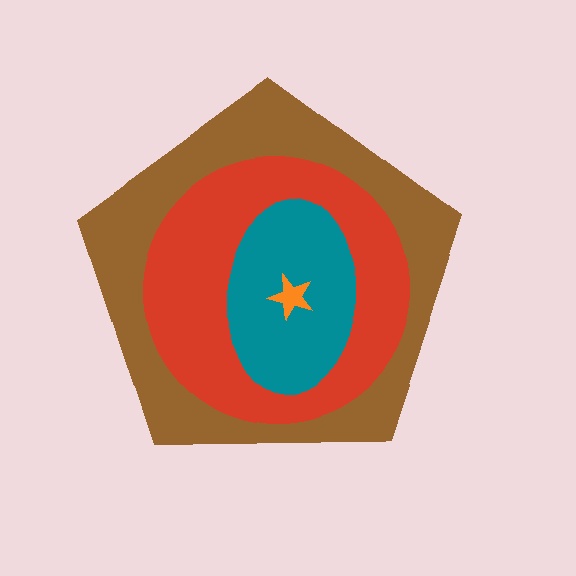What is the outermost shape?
The brown pentagon.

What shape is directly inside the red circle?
The teal ellipse.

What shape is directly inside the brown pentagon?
The red circle.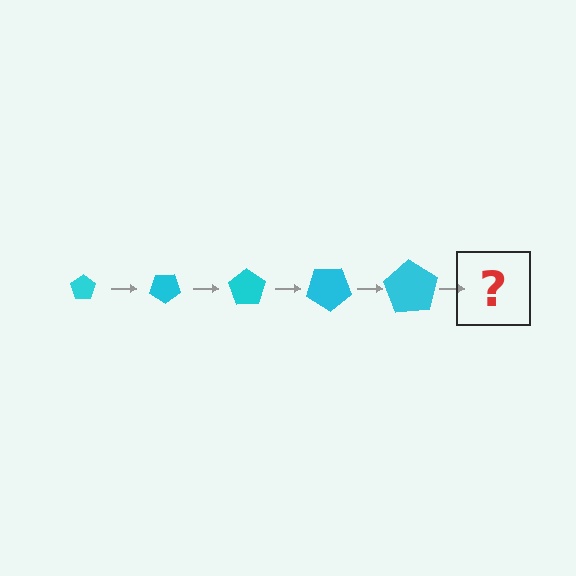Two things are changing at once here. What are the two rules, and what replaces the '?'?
The two rules are that the pentagon grows larger each step and it rotates 35 degrees each step. The '?' should be a pentagon, larger than the previous one and rotated 175 degrees from the start.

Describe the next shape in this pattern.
It should be a pentagon, larger than the previous one and rotated 175 degrees from the start.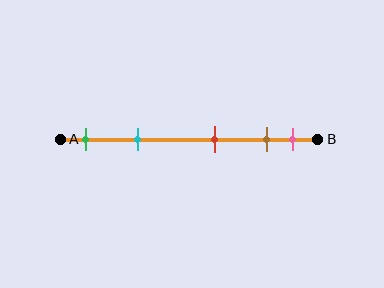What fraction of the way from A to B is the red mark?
The red mark is approximately 60% (0.6) of the way from A to B.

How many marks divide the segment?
There are 5 marks dividing the segment.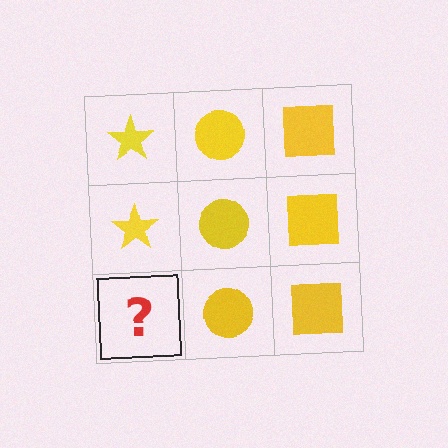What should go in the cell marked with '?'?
The missing cell should contain a yellow star.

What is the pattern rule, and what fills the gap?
The rule is that each column has a consistent shape. The gap should be filled with a yellow star.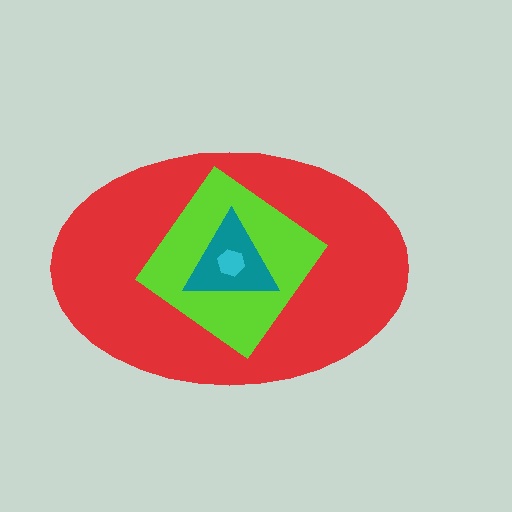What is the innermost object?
The cyan hexagon.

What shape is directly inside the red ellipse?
The lime diamond.